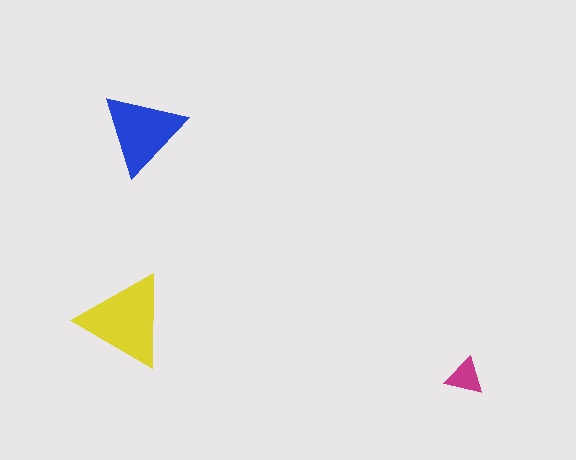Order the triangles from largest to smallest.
the yellow one, the blue one, the magenta one.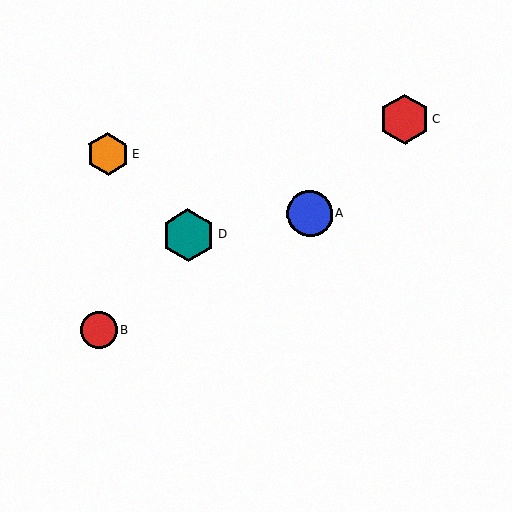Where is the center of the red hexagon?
The center of the red hexagon is at (405, 119).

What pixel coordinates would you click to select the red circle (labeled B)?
Click at (99, 330) to select the red circle B.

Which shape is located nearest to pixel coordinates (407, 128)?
The red hexagon (labeled C) at (405, 119) is nearest to that location.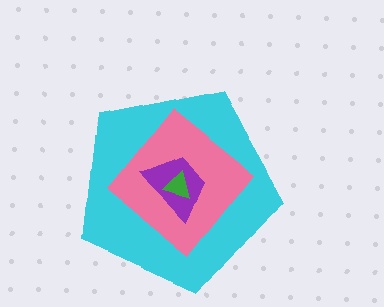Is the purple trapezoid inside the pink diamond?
Yes.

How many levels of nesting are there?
4.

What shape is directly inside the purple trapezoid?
The green triangle.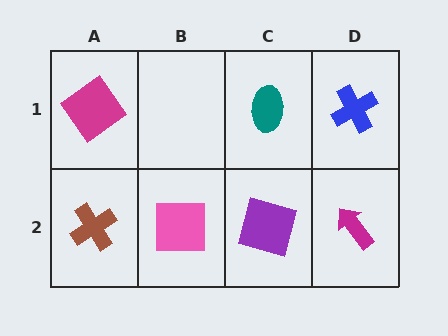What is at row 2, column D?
A magenta arrow.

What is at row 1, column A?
A magenta diamond.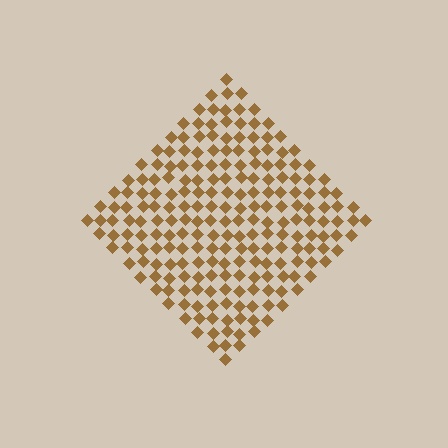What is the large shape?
The large shape is a diamond.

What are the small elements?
The small elements are diamonds.